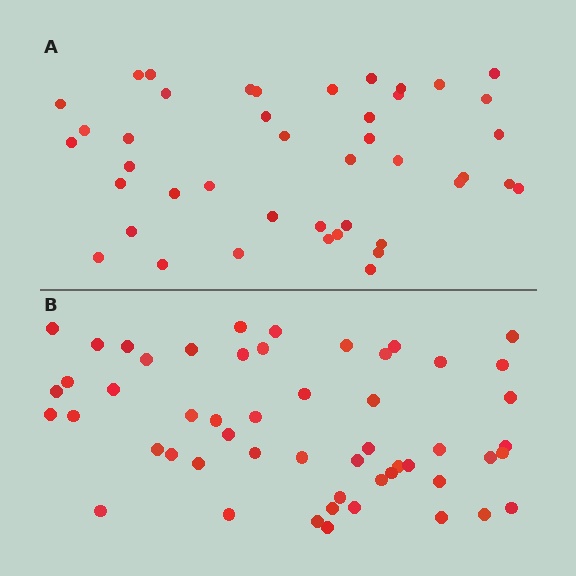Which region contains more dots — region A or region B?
Region B (the bottom region) has more dots.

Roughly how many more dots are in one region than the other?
Region B has roughly 10 or so more dots than region A.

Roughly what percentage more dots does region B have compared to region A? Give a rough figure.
About 25% more.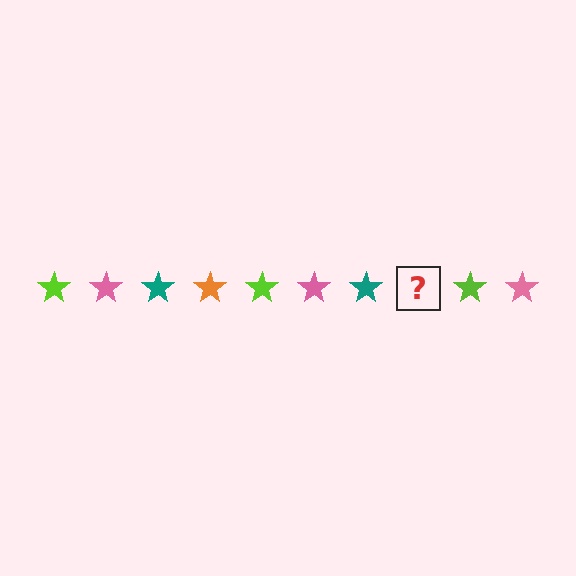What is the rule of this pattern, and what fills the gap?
The rule is that the pattern cycles through lime, pink, teal, orange stars. The gap should be filled with an orange star.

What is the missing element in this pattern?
The missing element is an orange star.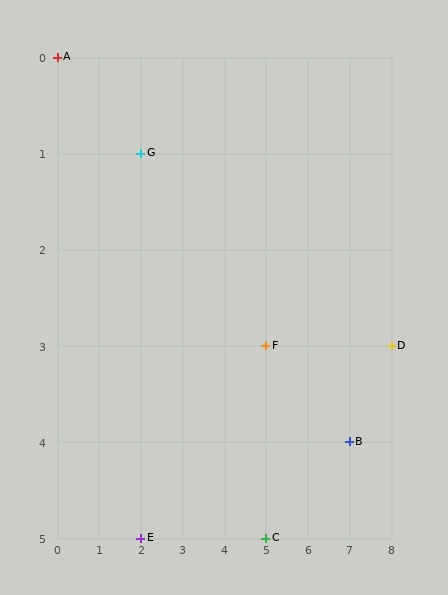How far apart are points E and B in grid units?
Points E and B are 5 columns and 1 row apart (about 5.1 grid units diagonally).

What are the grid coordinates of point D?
Point D is at grid coordinates (8, 3).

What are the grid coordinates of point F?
Point F is at grid coordinates (5, 3).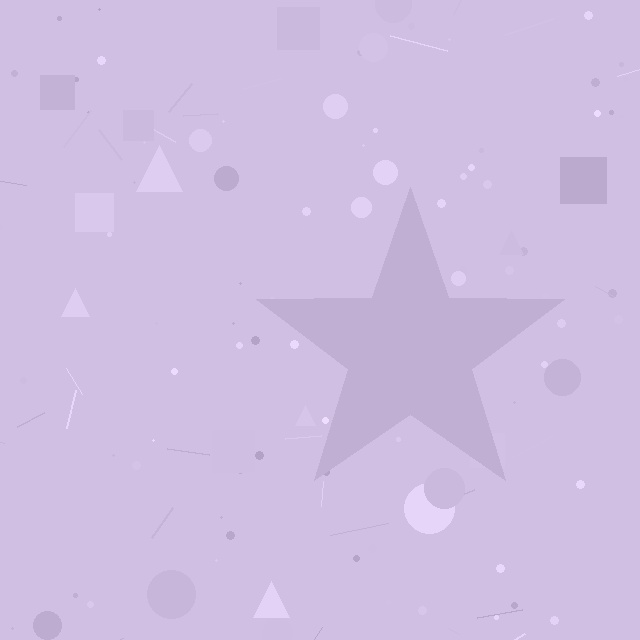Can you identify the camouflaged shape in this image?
The camouflaged shape is a star.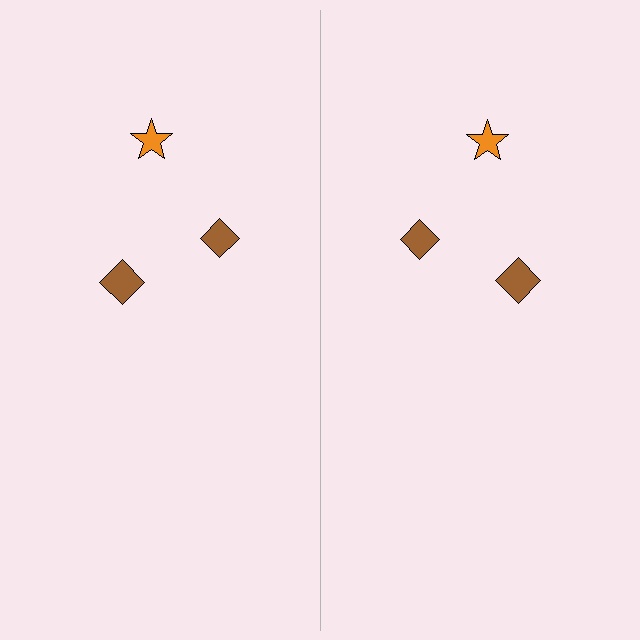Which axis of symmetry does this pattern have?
The pattern has a vertical axis of symmetry running through the center of the image.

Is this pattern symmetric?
Yes, this pattern has bilateral (reflection) symmetry.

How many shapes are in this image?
There are 6 shapes in this image.